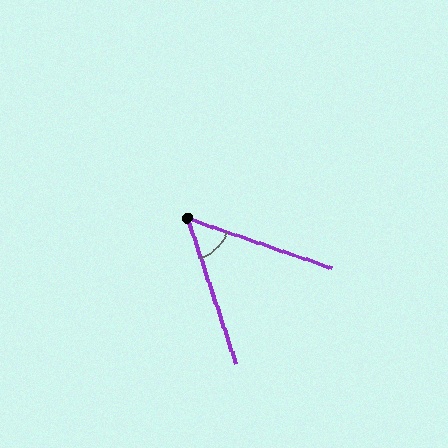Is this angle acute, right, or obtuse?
It is acute.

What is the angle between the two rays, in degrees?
Approximately 52 degrees.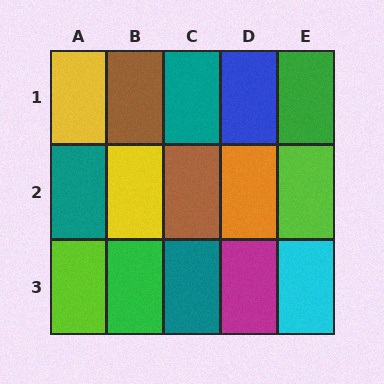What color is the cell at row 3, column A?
Lime.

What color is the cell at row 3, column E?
Cyan.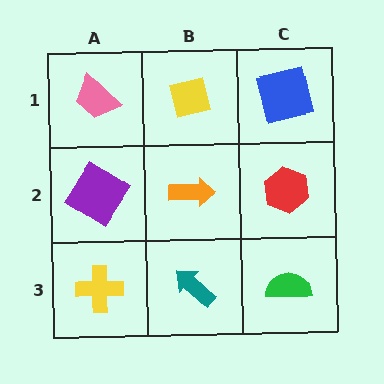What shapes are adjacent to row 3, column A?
A purple diamond (row 2, column A), a teal arrow (row 3, column B).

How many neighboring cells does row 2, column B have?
4.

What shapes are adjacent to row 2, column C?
A blue square (row 1, column C), a green semicircle (row 3, column C), an orange arrow (row 2, column B).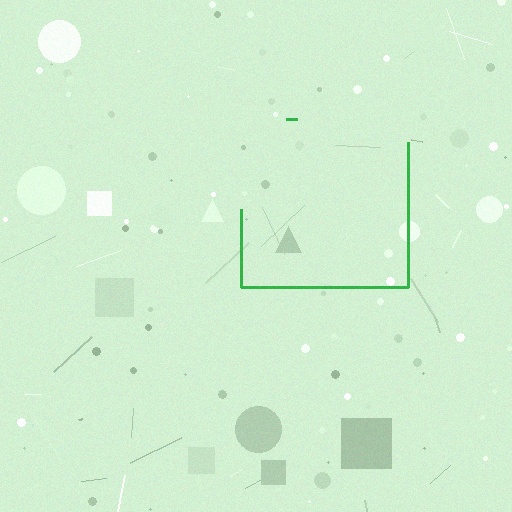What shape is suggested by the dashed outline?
The dashed outline suggests a square.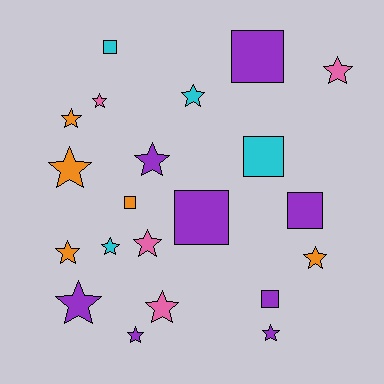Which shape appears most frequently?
Star, with 14 objects.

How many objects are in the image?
There are 21 objects.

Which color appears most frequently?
Purple, with 8 objects.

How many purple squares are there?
There are 4 purple squares.